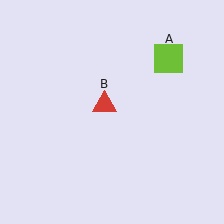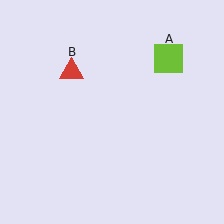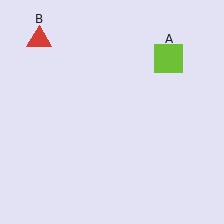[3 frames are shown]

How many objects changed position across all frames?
1 object changed position: red triangle (object B).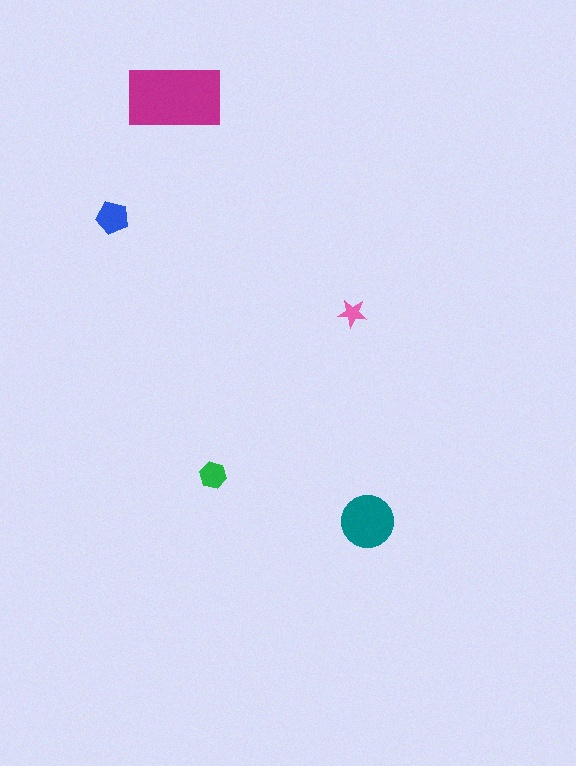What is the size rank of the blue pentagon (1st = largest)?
3rd.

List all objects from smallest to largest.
The pink star, the green hexagon, the blue pentagon, the teal circle, the magenta rectangle.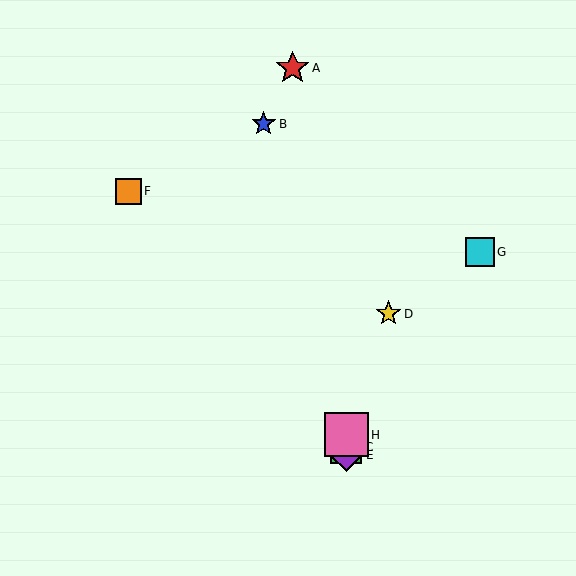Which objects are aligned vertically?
Objects C, E, H are aligned vertically.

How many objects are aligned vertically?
3 objects (C, E, H) are aligned vertically.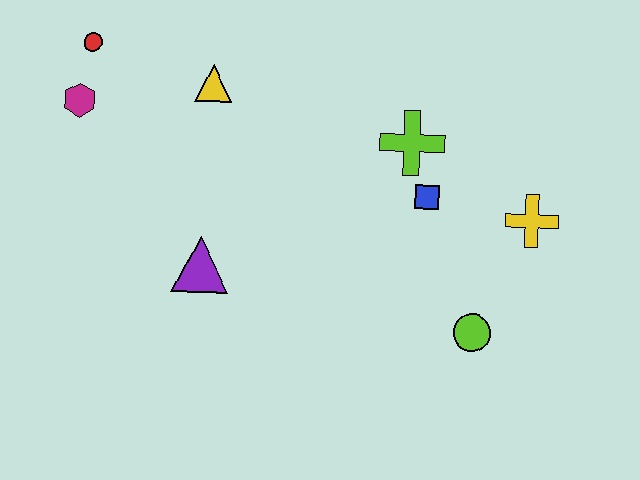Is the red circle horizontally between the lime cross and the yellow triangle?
No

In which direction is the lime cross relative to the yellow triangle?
The lime cross is to the right of the yellow triangle.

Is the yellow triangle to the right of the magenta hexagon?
Yes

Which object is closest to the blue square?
The lime cross is closest to the blue square.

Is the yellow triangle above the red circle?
No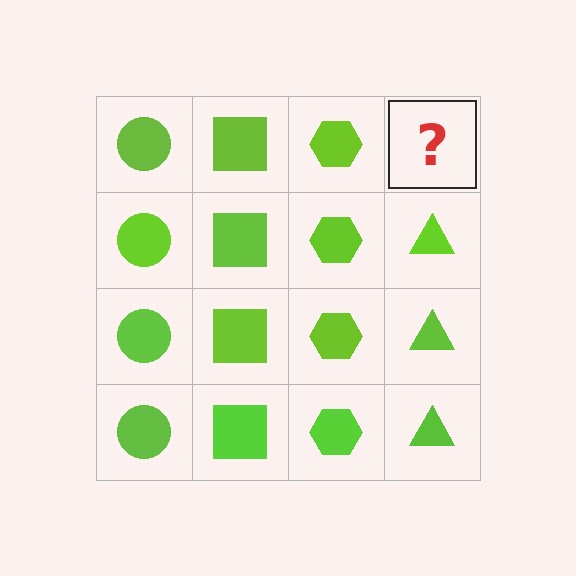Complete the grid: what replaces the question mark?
The question mark should be replaced with a lime triangle.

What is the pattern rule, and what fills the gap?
The rule is that each column has a consistent shape. The gap should be filled with a lime triangle.